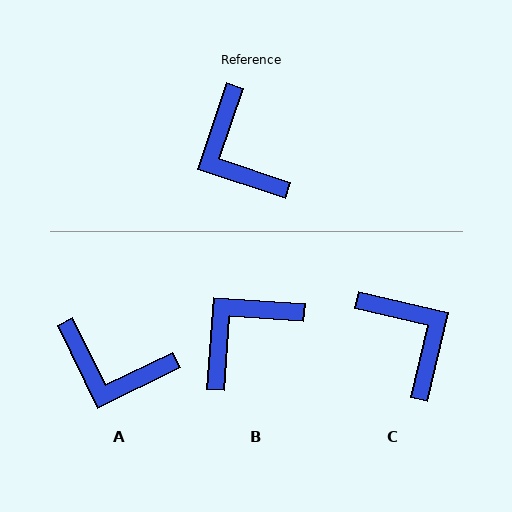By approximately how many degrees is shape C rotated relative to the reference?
Approximately 174 degrees clockwise.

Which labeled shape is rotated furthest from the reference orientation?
C, about 174 degrees away.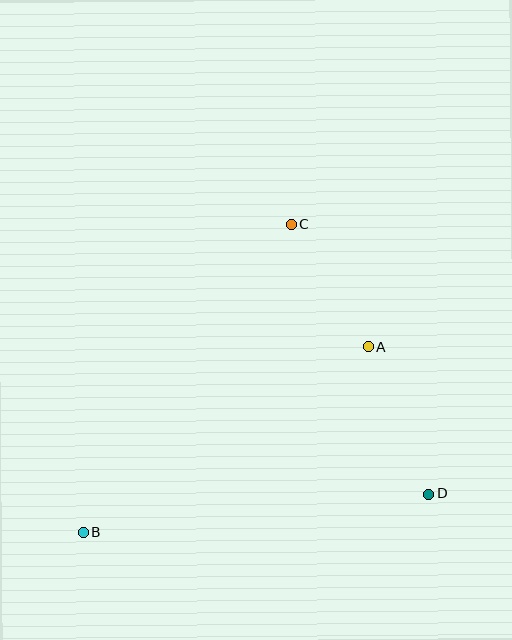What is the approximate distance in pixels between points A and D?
The distance between A and D is approximately 159 pixels.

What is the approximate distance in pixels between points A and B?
The distance between A and B is approximately 341 pixels.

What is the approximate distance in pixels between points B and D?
The distance between B and D is approximately 348 pixels.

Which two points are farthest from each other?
Points B and C are farthest from each other.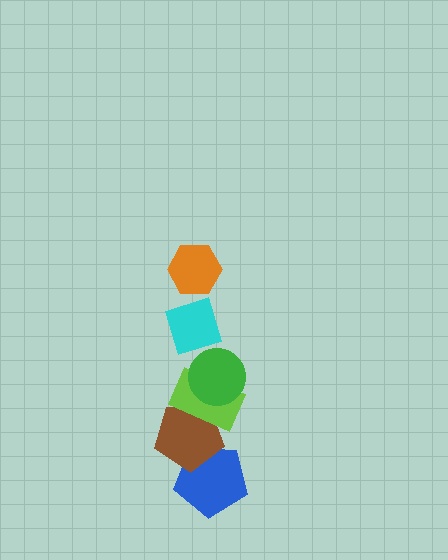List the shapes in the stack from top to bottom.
From top to bottom: the orange hexagon, the cyan diamond, the green circle, the lime rectangle, the brown pentagon, the blue pentagon.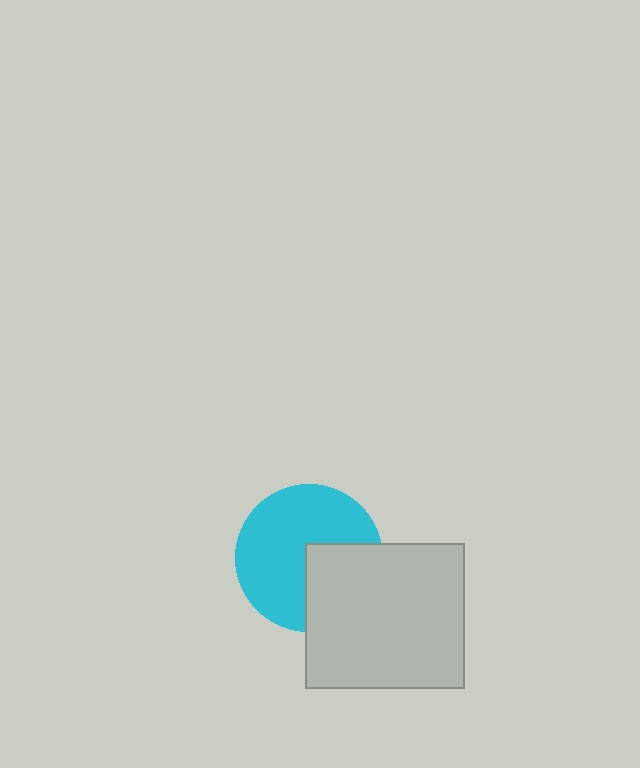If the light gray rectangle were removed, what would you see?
You would see the complete cyan circle.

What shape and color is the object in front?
The object in front is a light gray rectangle.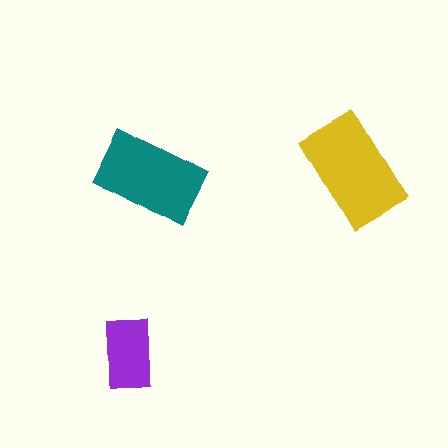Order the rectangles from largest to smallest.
the yellow one, the teal one, the purple one.